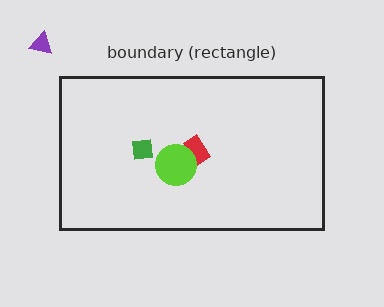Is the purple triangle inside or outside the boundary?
Outside.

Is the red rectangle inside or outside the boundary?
Inside.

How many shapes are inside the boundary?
3 inside, 1 outside.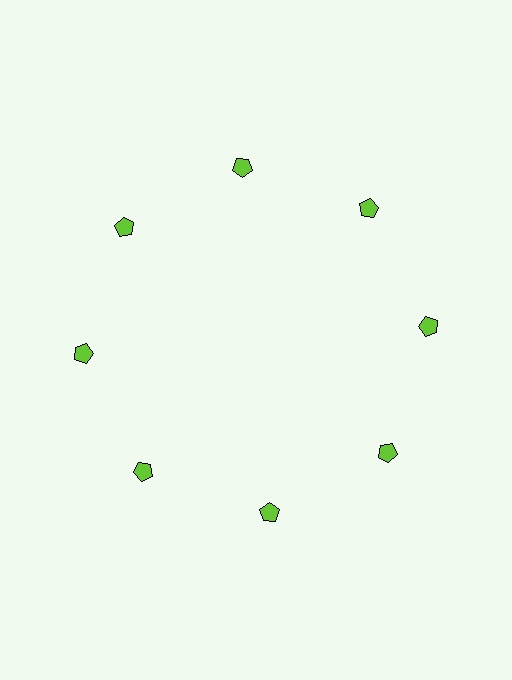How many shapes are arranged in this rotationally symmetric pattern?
There are 8 shapes, arranged in 8 groups of 1.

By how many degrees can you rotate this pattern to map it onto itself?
The pattern maps onto itself every 45 degrees of rotation.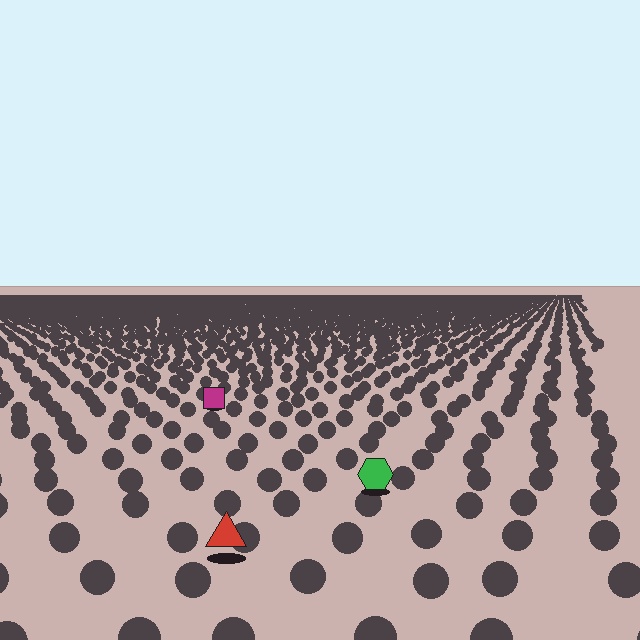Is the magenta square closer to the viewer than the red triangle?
No. The red triangle is closer — you can tell from the texture gradient: the ground texture is coarser near it.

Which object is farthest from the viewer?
The magenta square is farthest from the viewer. It appears smaller and the ground texture around it is denser.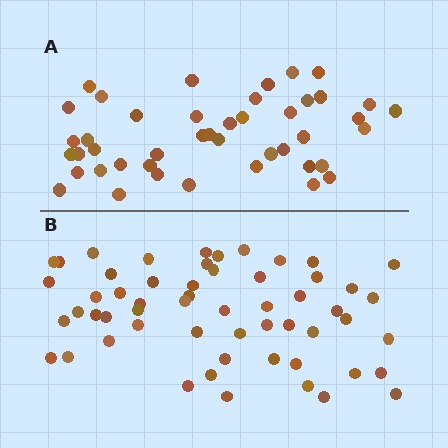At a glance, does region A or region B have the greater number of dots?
Region B (the bottom region) has more dots.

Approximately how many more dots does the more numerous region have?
Region B has roughly 12 or so more dots than region A.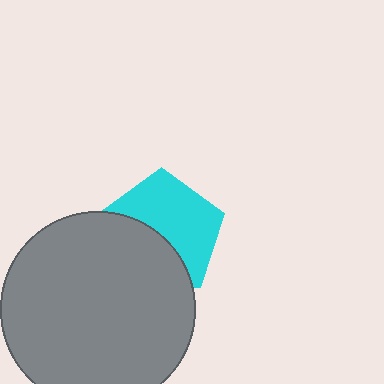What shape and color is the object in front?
The object in front is a gray circle.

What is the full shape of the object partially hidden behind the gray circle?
The partially hidden object is a cyan pentagon.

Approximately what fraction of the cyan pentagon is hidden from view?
Roughly 43% of the cyan pentagon is hidden behind the gray circle.